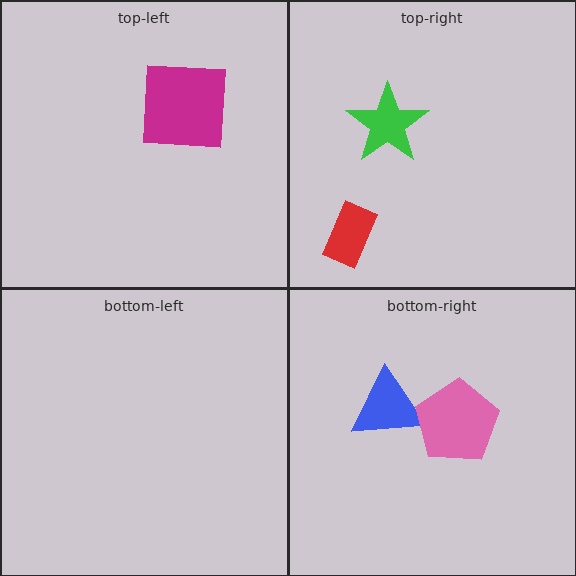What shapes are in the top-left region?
The magenta square.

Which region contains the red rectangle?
The top-right region.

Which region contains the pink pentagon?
The bottom-right region.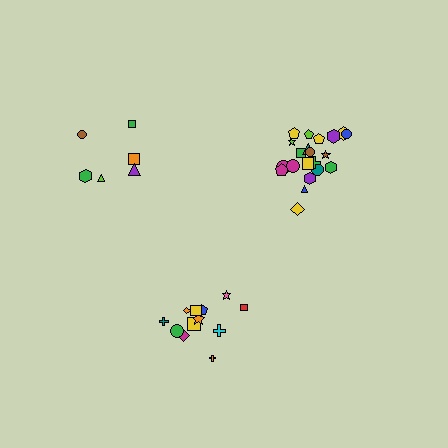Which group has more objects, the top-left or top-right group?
The top-right group.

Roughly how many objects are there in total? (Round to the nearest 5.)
Roughly 40 objects in total.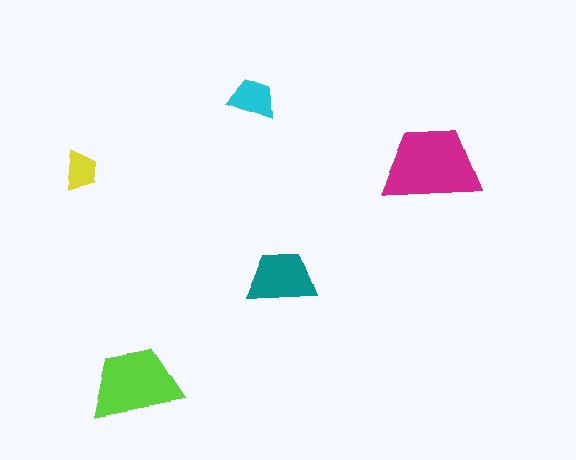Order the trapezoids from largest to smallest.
the magenta one, the lime one, the teal one, the cyan one, the yellow one.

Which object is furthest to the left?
The yellow trapezoid is leftmost.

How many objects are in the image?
There are 5 objects in the image.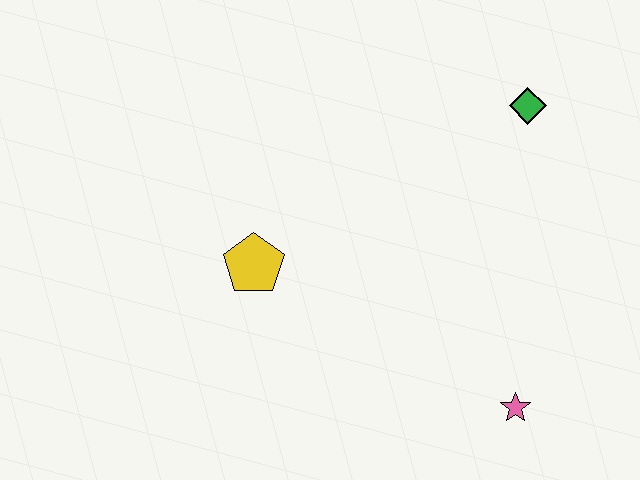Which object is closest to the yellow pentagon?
The pink star is closest to the yellow pentagon.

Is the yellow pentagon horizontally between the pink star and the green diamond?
No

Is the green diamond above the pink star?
Yes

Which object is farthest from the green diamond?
The yellow pentagon is farthest from the green diamond.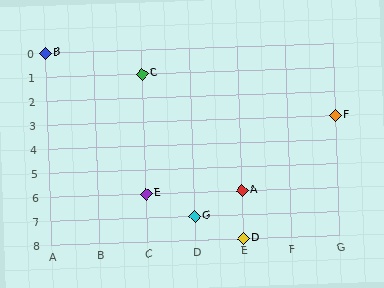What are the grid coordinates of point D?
Point D is at grid coordinates (E, 8).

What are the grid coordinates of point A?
Point A is at grid coordinates (E, 6).